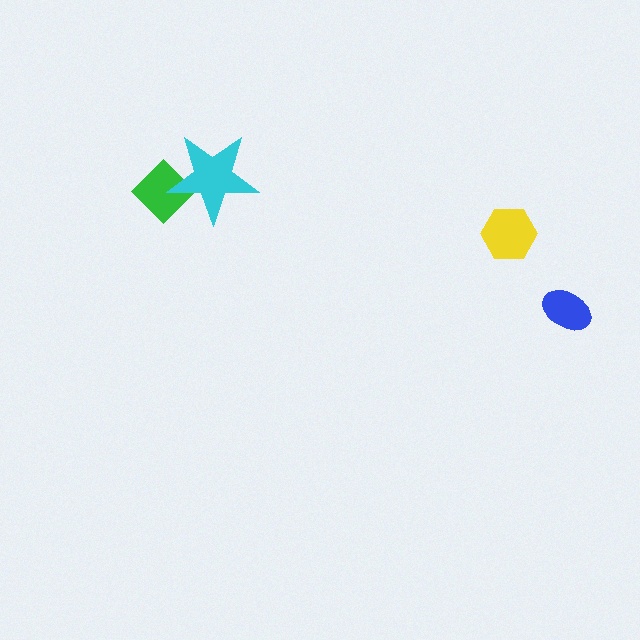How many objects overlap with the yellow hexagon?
0 objects overlap with the yellow hexagon.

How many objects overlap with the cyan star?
1 object overlaps with the cyan star.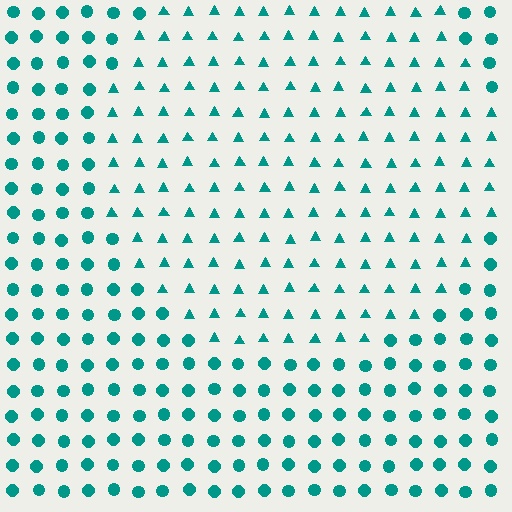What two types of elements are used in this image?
The image uses triangles inside the circle region and circles outside it.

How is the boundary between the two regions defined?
The boundary is defined by a change in element shape: triangles inside vs. circles outside. All elements share the same color and spacing.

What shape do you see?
I see a circle.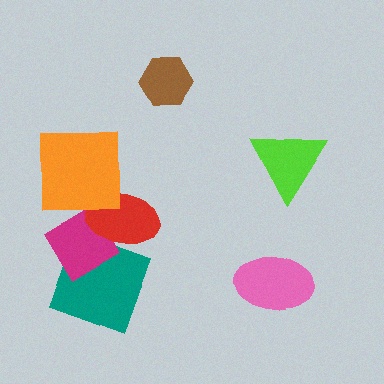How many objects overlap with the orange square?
1 object overlaps with the orange square.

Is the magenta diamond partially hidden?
Yes, it is partially covered by another shape.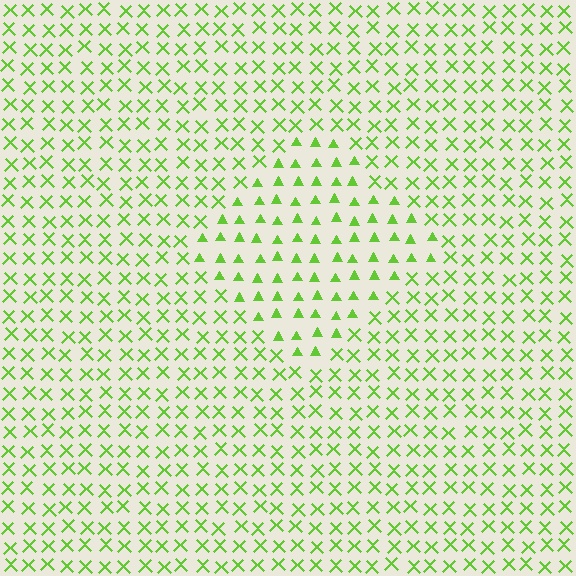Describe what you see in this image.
The image is filled with small lime elements arranged in a uniform grid. A diamond-shaped region contains triangles, while the surrounding area contains X marks. The boundary is defined purely by the change in element shape.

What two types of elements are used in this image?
The image uses triangles inside the diamond region and X marks outside it.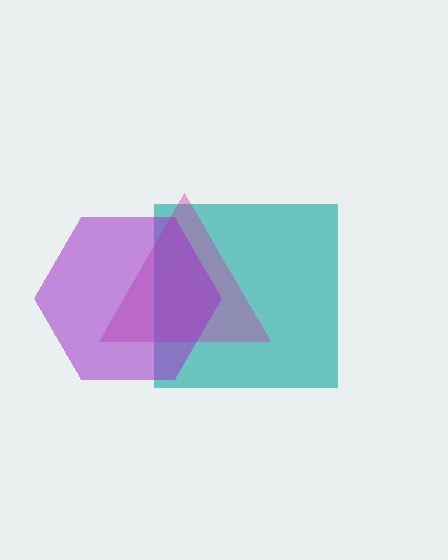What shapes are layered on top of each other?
The layered shapes are: a teal square, a magenta triangle, a purple hexagon.